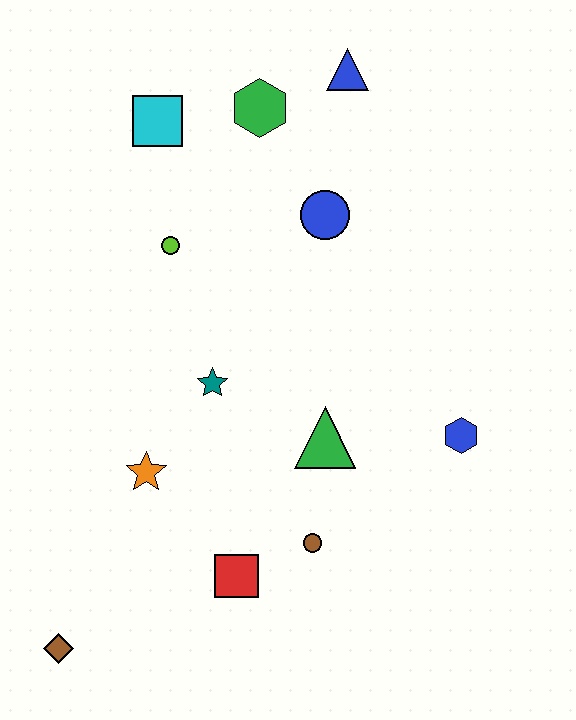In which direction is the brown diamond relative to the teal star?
The brown diamond is below the teal star.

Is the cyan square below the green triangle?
No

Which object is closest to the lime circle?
The cyan square is closest to the lime circle.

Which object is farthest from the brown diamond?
The blue triangle is farthest from the brown diamond.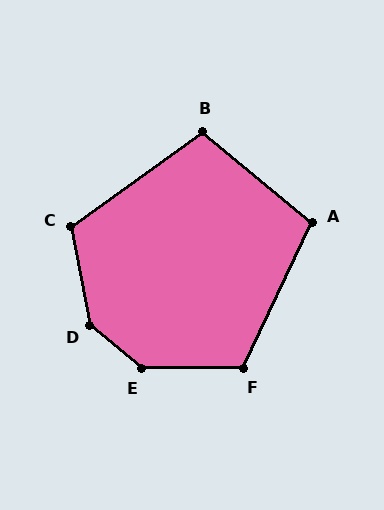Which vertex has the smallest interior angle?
B, at approximately 104 degrees.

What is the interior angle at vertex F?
Approximately 115 degrees (obtuse).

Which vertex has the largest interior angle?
D, at approximately 140 degrees.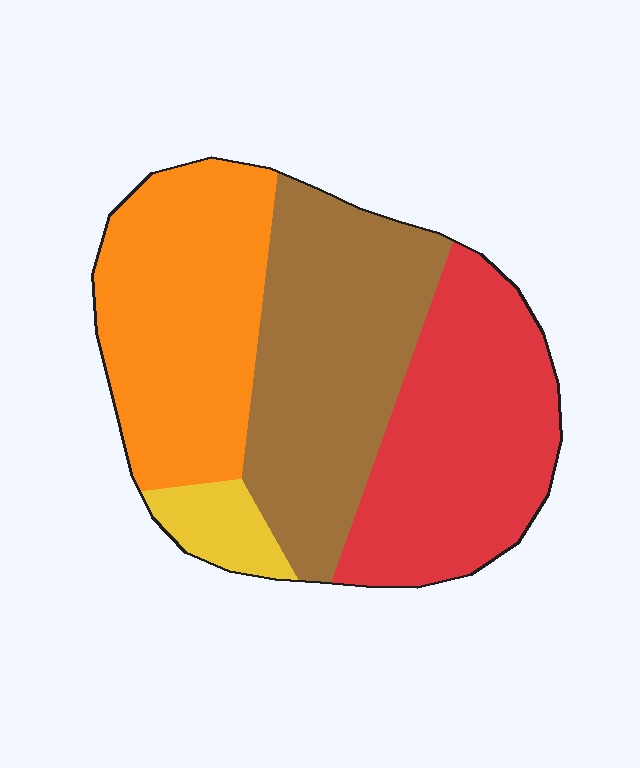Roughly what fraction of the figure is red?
Red takes up about one third (1/3) of the figure.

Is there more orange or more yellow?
Orange.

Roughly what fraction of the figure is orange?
Orange covers 30% of the figure.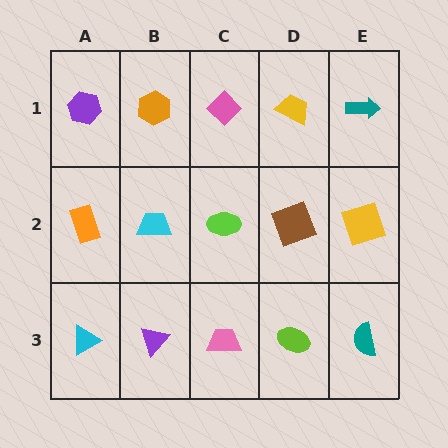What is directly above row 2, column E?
A teal arrow.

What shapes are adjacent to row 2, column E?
A teal arrow (row 1, column E), a teal semicircle (row 3, column E), a brown square (row 2, column D).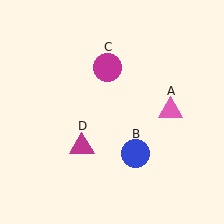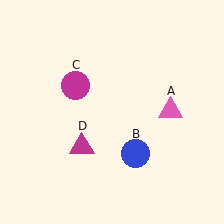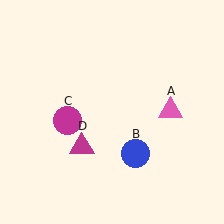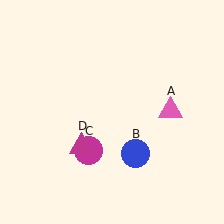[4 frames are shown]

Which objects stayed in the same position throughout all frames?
Pink triangle (object A) and blue circle (object B) and magenta triangle (object D) remained stationary.